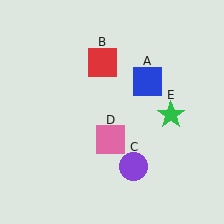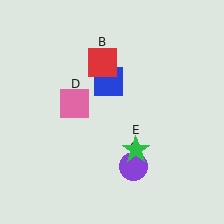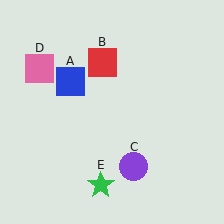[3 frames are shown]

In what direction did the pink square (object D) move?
The pink square (object D) moved up and to the left.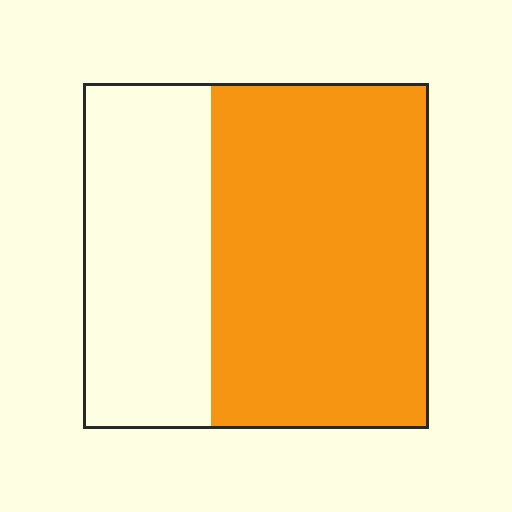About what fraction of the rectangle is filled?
About five eighths (5/8).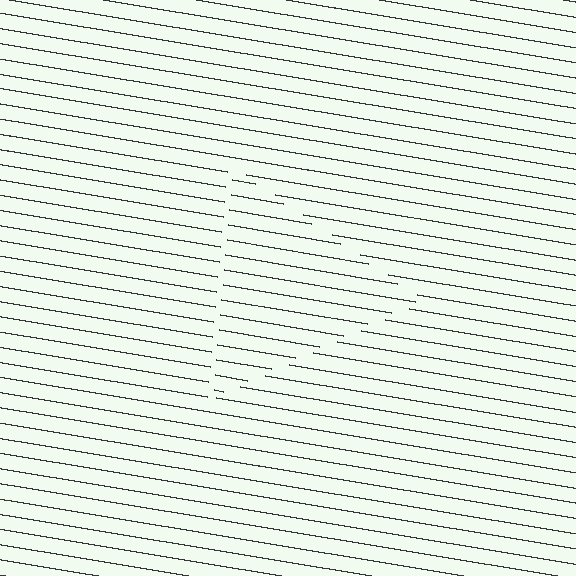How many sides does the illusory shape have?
3 sides — the line-ends trace a triangle.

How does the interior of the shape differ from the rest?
The interior of the shape contains the same grating, shifted by half a period — the contour is defined by the phase discontinuity where line-ends from the inner and outer gratings abut.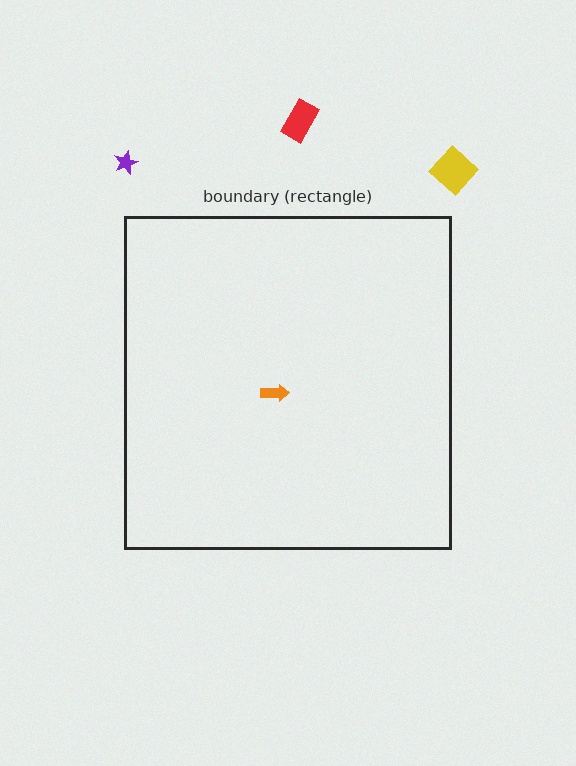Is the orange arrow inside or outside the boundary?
Inside.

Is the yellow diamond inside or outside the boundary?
Outside.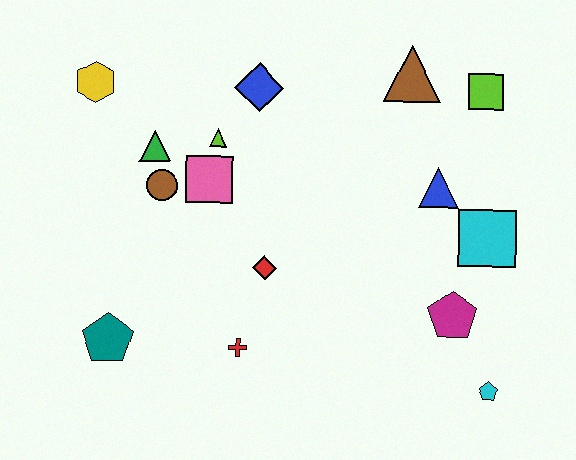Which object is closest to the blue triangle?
The cyan square is closest to the blue triangle.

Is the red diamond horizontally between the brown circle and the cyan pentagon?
Yes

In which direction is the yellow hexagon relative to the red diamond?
The yellow hexagon is above the red diamond.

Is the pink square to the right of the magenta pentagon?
No